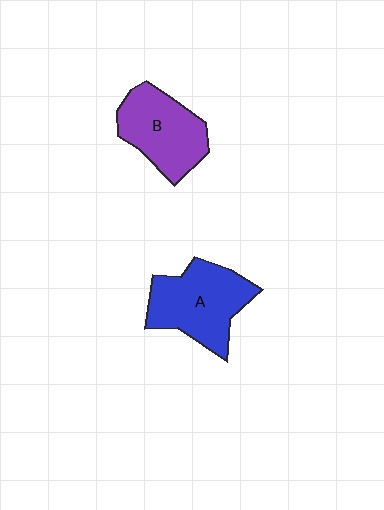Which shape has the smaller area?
Shape B (purple).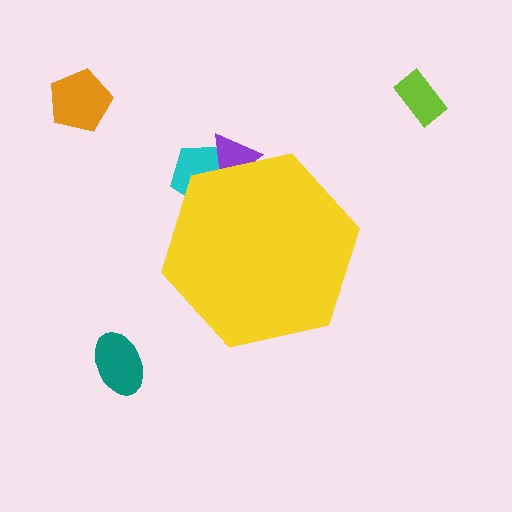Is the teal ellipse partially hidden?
No, the teal ellipse is fully visible.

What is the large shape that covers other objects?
A yellow hexagon.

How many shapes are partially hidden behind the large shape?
2 shapes are partially hidden.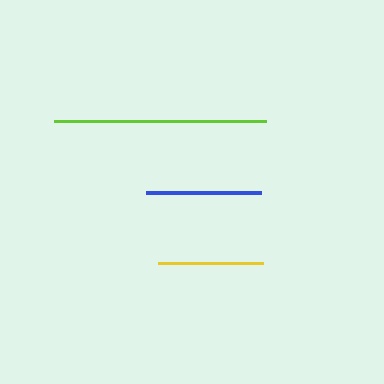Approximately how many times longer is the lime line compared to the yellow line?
The lime line is approximately 2.0 times the length of the yellow line.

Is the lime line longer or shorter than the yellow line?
The lime line is longer than the yellow line.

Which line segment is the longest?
The lime line is the longest at approximately 212 pixels.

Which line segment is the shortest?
The yellow line is the shortest at approximately 105 pixels.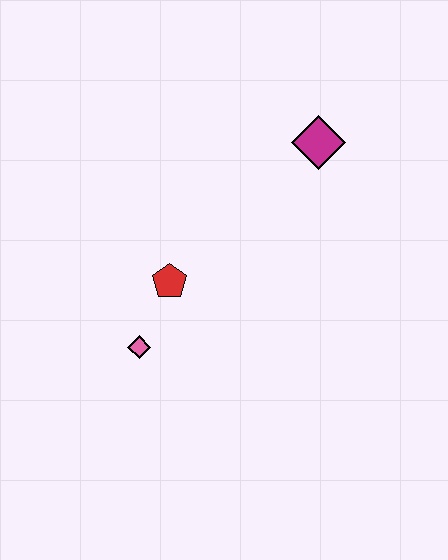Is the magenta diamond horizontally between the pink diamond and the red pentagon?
No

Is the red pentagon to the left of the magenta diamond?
Yes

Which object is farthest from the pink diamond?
The magenta diamond is farthest from the pink diamond.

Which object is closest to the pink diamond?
The red pentagon is closest to the pink diamond.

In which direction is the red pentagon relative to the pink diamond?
The red pentagon is above the pink diamond.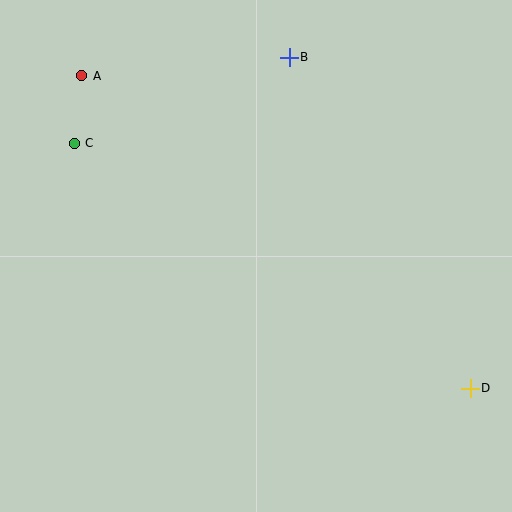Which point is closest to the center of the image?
Point B at (289, 57) is closest to the center.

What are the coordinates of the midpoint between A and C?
The midpoint between A and C is at (78, 109).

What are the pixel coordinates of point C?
Point C is at (74, 143).